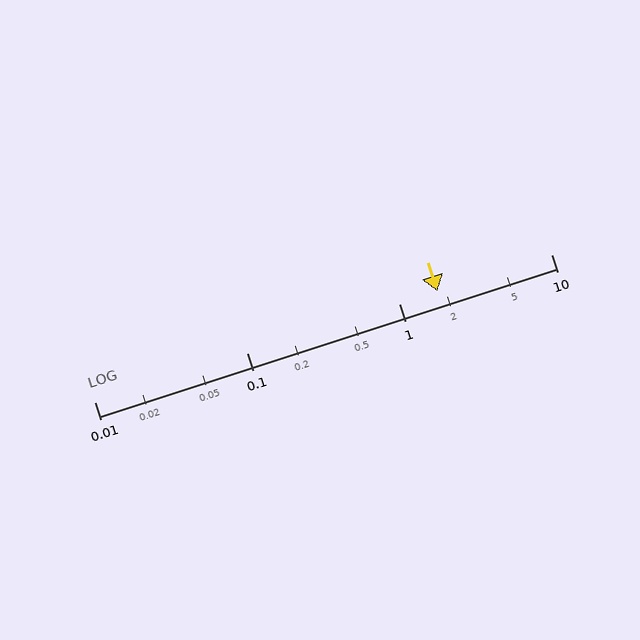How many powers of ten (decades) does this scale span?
The scale spans 3 decades, from 0.01 to 10.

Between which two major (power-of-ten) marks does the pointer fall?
The pointer is between 1 and 10.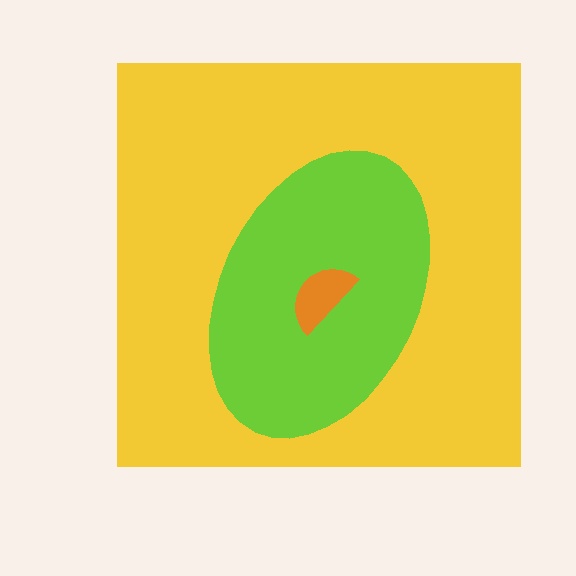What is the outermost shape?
The yellow square.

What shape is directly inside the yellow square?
The lime ellipse.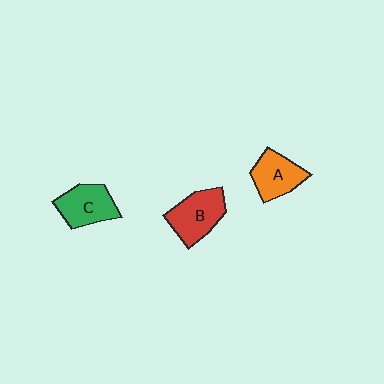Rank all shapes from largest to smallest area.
From largest to smallest: B (red), C (green), A (orange).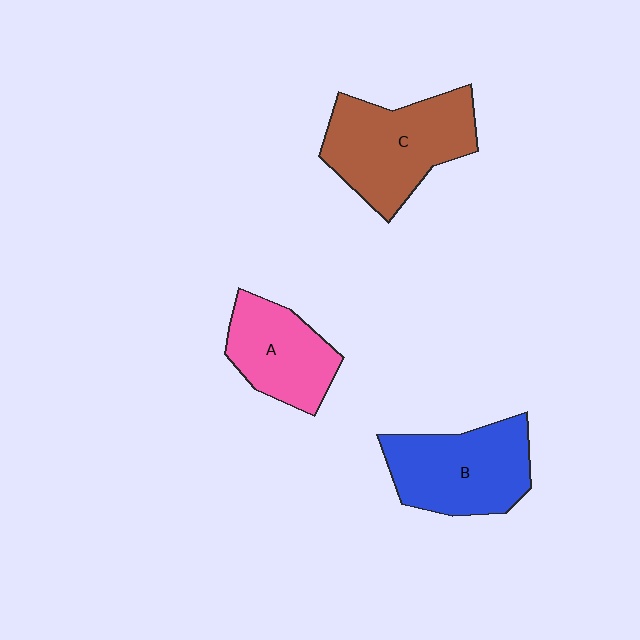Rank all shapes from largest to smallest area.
From largest to smallest: C (brown), B (blue), A (pink).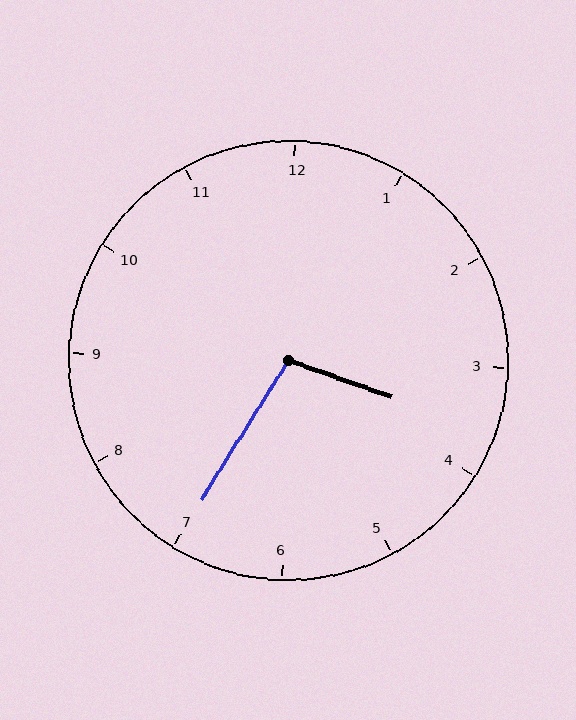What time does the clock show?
3:35.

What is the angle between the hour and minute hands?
Approximately 102 degrees.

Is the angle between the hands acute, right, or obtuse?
It is obtuse.